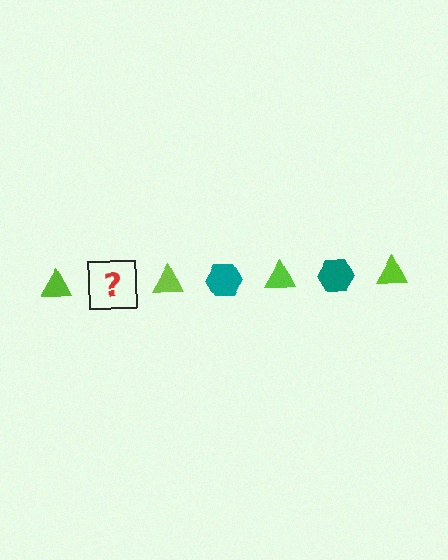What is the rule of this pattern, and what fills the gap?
The rule is that the pattern alternates between lime triangle and teal hexagon. The gap should be filled with a teal hexagon.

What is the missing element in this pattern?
The missing element is a teal hexagon.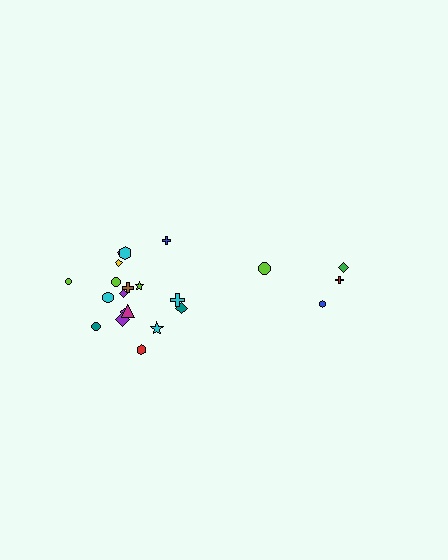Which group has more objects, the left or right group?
The left group.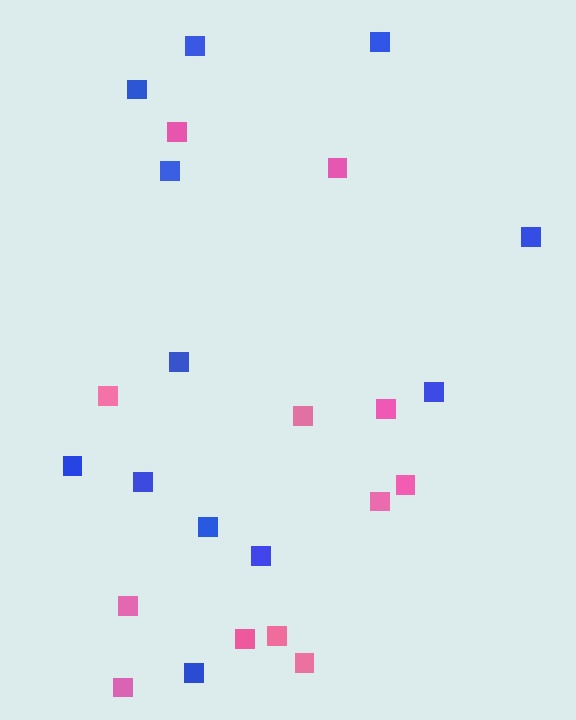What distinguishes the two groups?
There are 2 groups: one group of pink squares (12) and one group of blue squares (12).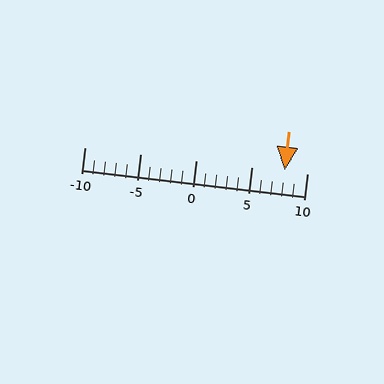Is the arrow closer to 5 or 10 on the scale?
The arrow is closer to 10.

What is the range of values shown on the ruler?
The ruler shows values from -10 to 10.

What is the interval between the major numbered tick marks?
The major tick marks are spaced 5 units apart.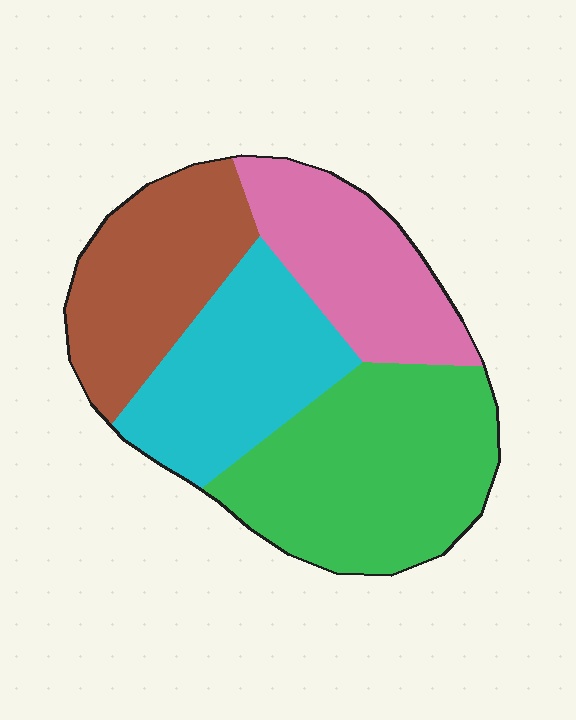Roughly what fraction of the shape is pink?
Pink takes up about one fifth (1/5) of the shape.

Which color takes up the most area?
Green, at roughly 35%.